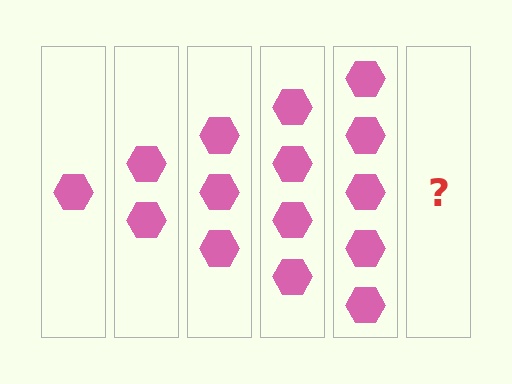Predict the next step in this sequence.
The next step is 6 hexagons.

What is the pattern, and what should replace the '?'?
The pattern is that each step adds one more hexagon. The '?' should be 6 hexagons.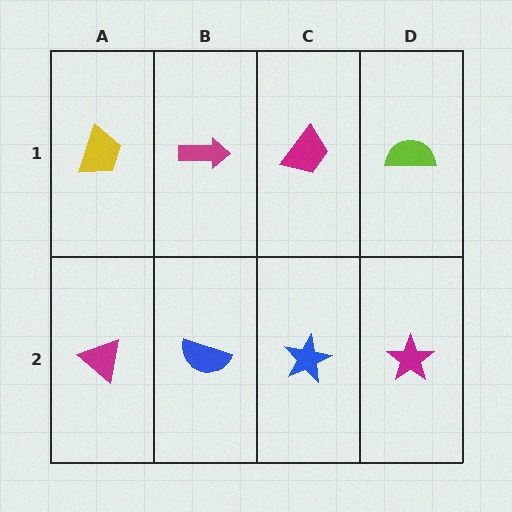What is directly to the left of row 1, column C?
A magenta arrow.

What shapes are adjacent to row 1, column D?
A magenta star (row 2, column D), a magenta trapezoid (row 1, column C).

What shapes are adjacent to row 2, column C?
A magenta trapezoid (row 1, column C), a blue semicircle (row 2, column B), a magenta star (row 2, column D).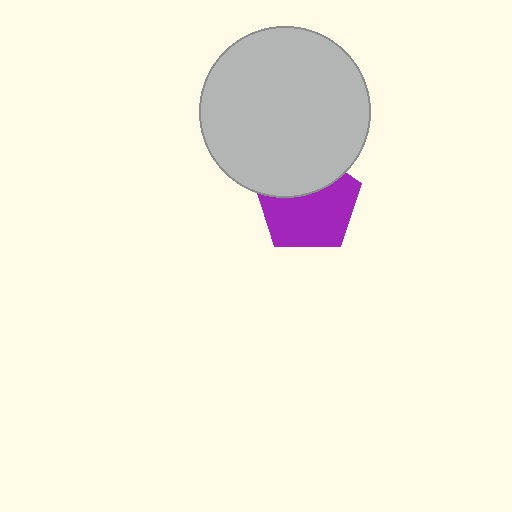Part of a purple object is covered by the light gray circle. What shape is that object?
It is a pentagon.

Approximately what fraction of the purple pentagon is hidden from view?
Roughly 36% of the purple pentagon is hidden behind the light gray circle.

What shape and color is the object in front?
The object in front is a light gray circle.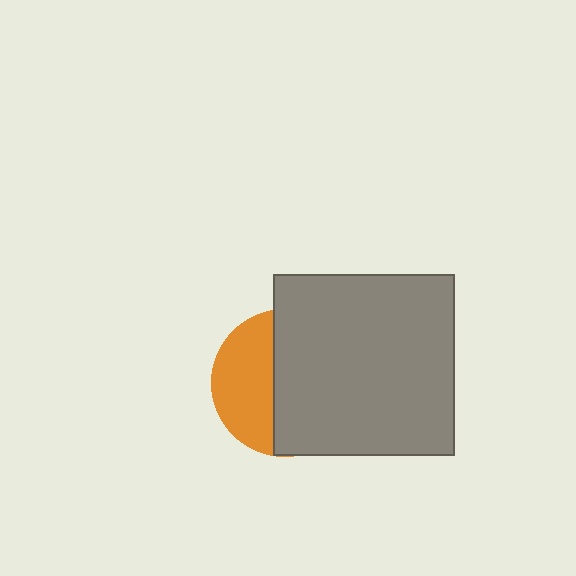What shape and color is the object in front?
The object in front is a gray square.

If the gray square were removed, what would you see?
You would see the complete orange circle.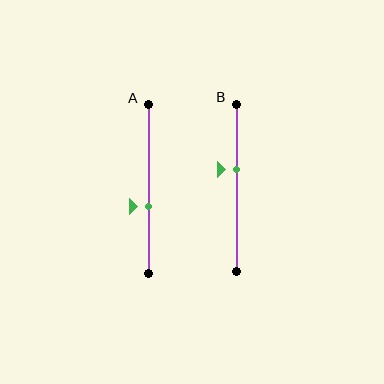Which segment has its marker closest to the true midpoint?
Segment A has its marker closest to the true midpoint.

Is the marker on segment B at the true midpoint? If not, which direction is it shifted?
No, the marker on segment B is shifted upward by about 11% of the segment length.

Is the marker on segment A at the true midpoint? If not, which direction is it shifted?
No, the marker on segment A is shifted downward by about 10% of the segment length.